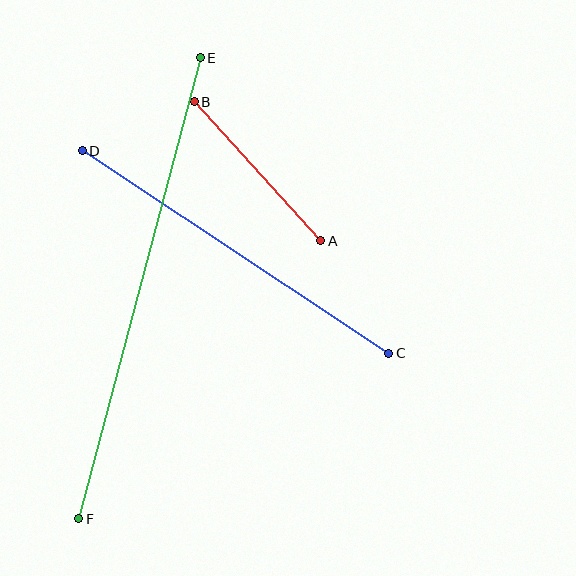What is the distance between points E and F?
The distance is approximately 476 pixels.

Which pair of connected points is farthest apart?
Points E and F are farthest apart.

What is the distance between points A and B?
The distance is approximately 188 pixels.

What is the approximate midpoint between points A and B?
The midpoint is at approximately (257, 171) pixels.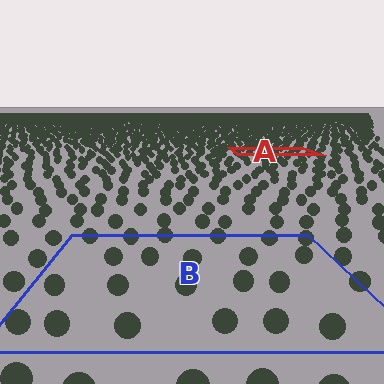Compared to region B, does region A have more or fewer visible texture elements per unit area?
Region A has more texture elements per unit area — they are packed more densely because it is farther away.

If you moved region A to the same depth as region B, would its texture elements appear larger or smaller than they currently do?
They would appear larger. At a closer depth, the same texture elements are projected at a bigger on-screen size.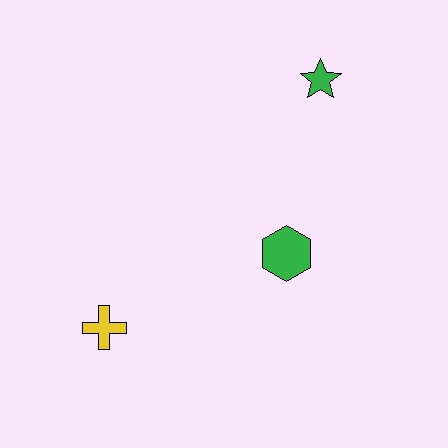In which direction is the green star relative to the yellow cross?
The green star is above the yellow cross.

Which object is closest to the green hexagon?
The green star is closest to the green hexagon.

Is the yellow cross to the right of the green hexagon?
No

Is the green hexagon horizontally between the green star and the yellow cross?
Yes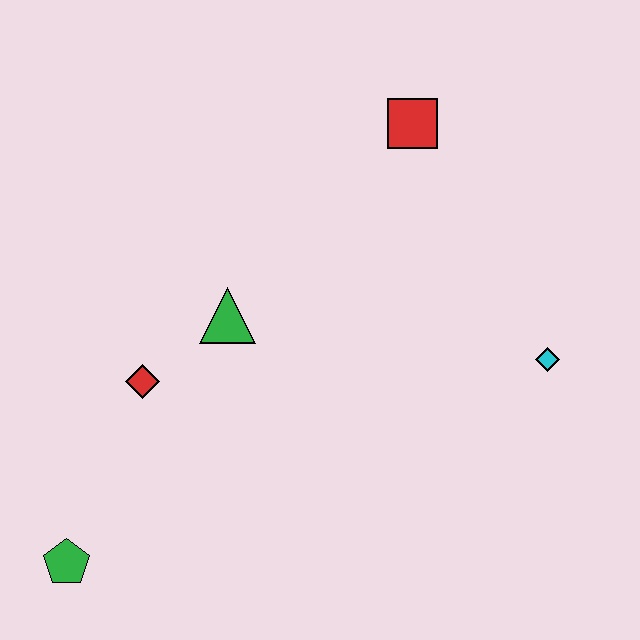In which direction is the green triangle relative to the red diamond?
The green triangle is to the right of the red diamond.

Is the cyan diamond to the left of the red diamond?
No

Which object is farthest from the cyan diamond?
The green pentagon is farthest from the cyan diamond.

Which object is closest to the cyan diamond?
The red square is closest to the cyan diamond.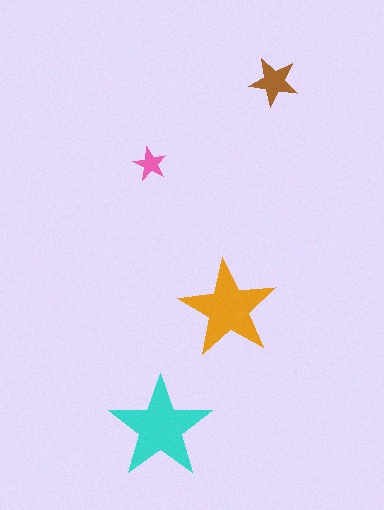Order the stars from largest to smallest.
the cyan one, the orange one, the brown one, the pink one.